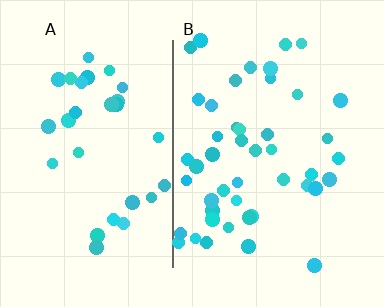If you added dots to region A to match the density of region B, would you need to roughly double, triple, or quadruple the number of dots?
Approximately double.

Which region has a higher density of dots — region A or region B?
B (the right).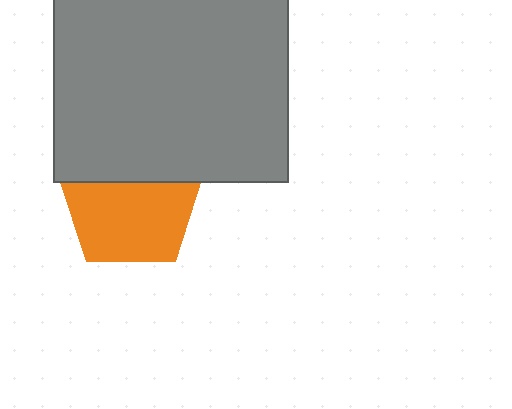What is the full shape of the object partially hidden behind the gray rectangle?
The partially hidden object is an orange pentagon.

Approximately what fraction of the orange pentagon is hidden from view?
Roughly 35% of the orange pentagon is hidden behind the gray rectangle.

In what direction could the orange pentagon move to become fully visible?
The orange pentagon could move down. That would shift it out from behind the gray rectangle entirely.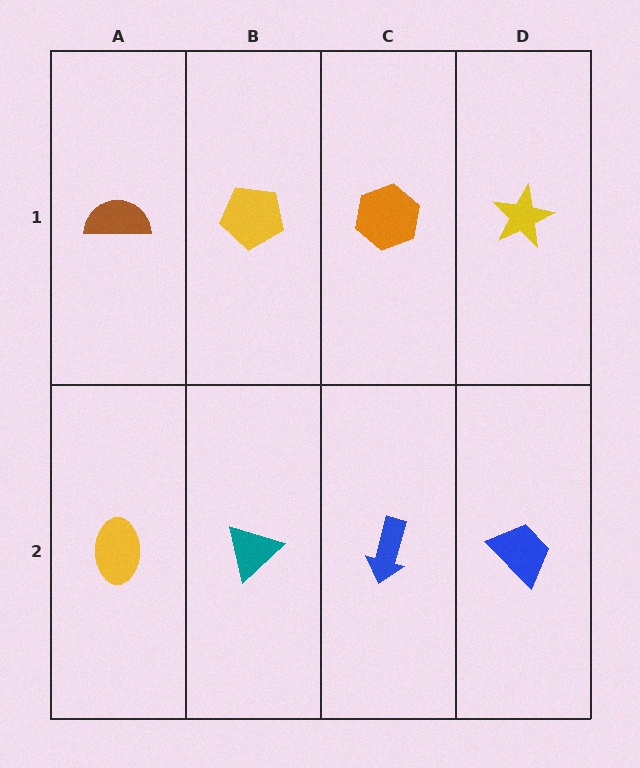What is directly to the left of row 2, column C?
A teal triangle.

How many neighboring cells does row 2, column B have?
3.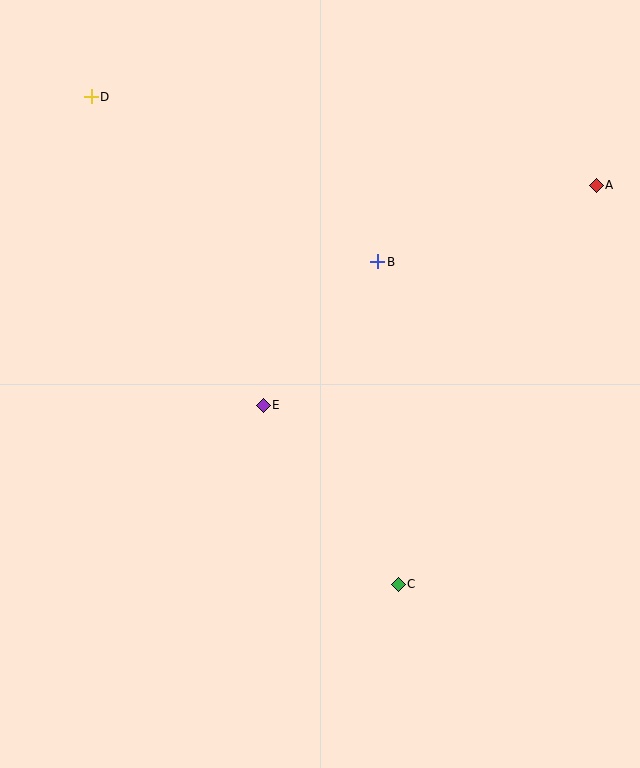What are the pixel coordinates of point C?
Point C is at (398, 584).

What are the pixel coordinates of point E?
Point E is at (263, 405).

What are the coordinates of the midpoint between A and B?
The midpoint between A and B is at (487, 223).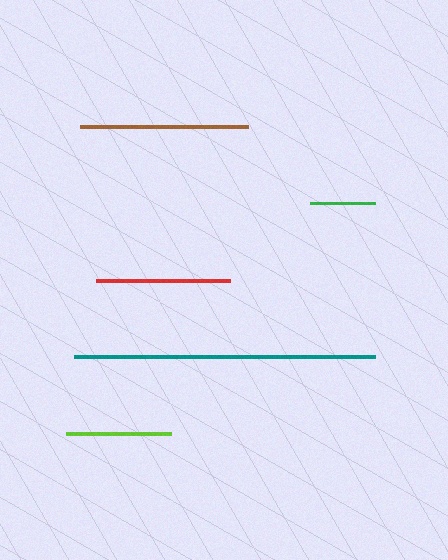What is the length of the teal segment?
The teal segment is approximately 301 pixels long.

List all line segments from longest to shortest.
From longest to shortest: teal, brown, red, lime, green.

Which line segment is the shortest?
The green line is the shortest at approximately 64 pixels.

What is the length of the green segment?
The green segment is approximately 64 pixels long.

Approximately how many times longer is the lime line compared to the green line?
The lime line is approximately 1.6 times the length of the green line.